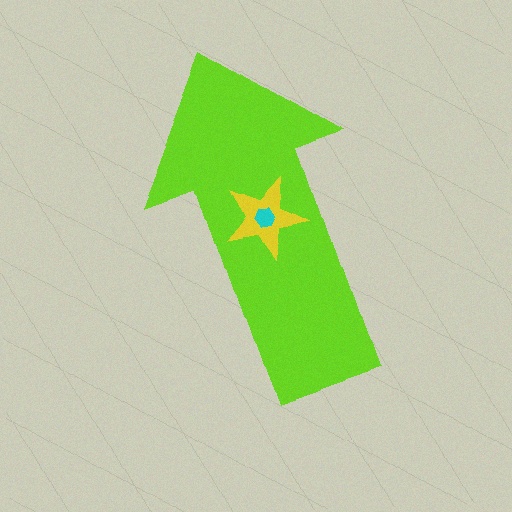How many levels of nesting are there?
3.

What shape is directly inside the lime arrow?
The yellow star.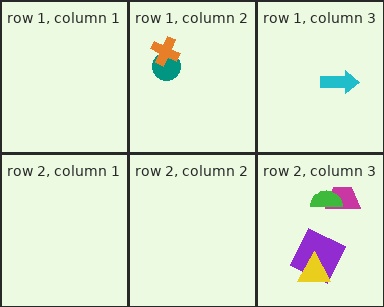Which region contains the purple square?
The row 2, column 3 region.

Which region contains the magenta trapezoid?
The row 2, column 3 region.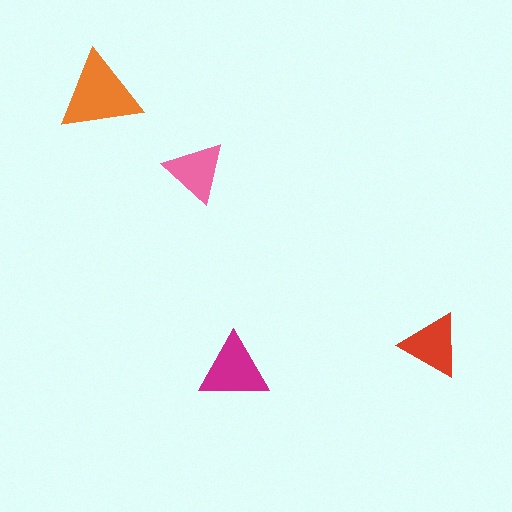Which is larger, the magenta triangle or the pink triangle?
The magenta one.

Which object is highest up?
The orange triangle is topmost.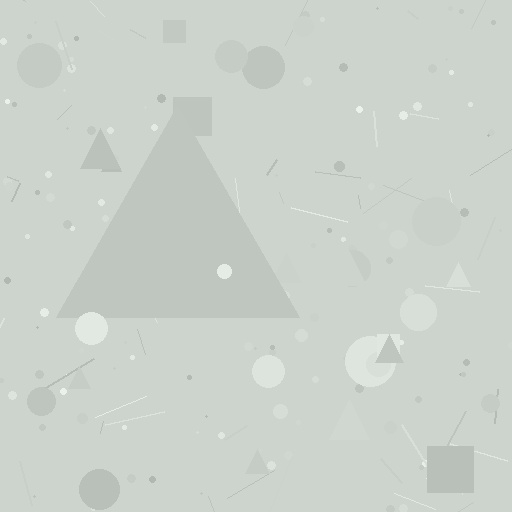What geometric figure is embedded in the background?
A triangle is embedded in the background.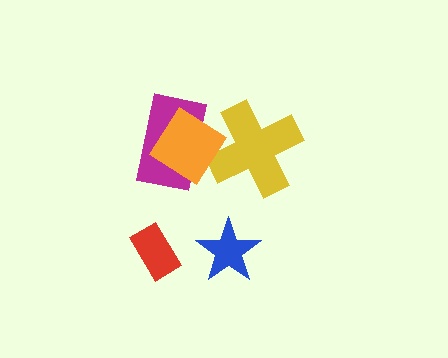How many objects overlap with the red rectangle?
0 objects overlap with the red rectangle.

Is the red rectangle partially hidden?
No, no other shape covers it.